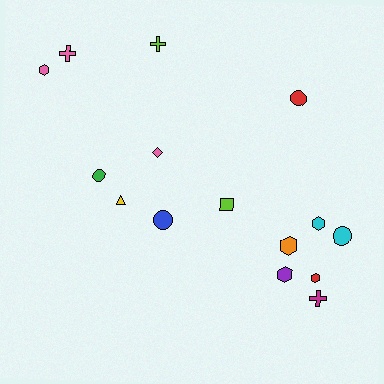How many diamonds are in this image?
There is 1 diamond.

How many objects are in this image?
There are 15 objects.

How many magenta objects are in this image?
There is 1 magenta object.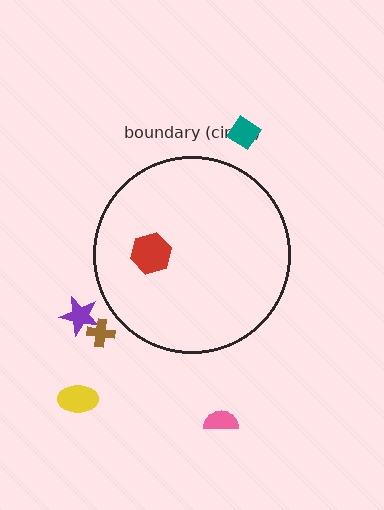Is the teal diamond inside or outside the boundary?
Outside.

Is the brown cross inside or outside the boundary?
Outside.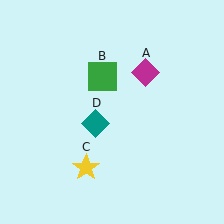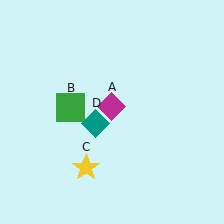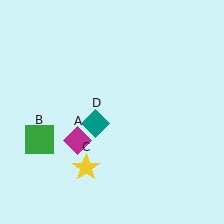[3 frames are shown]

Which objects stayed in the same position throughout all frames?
Yellow star (object C) and teal diamond (object D) remained stationary.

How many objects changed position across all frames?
2 objects changed position: magenta diamond (object A), green square (object B).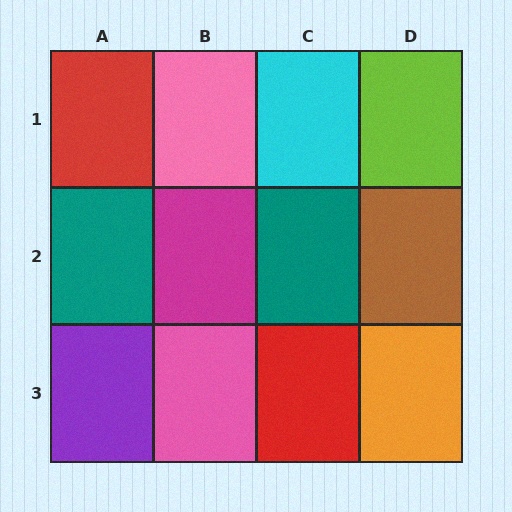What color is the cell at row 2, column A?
Teal.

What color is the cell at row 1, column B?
Pink.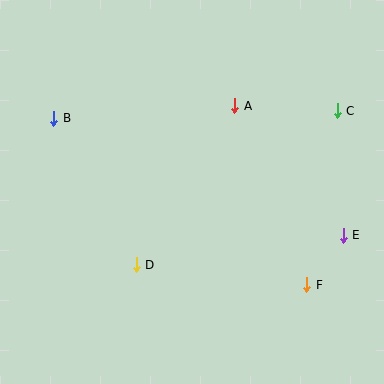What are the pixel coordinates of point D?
Point D is at (136, 265).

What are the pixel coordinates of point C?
Point C is at (337, 111).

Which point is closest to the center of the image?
Point D at (136, 265) is closest to the center.